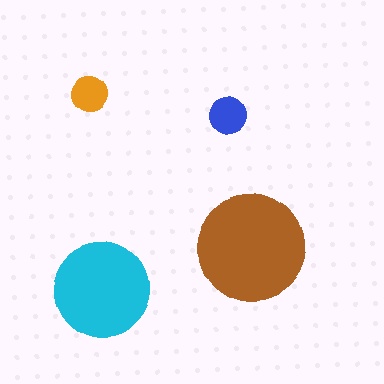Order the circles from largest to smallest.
the brown one, the cyan one, the blue one, the orange one.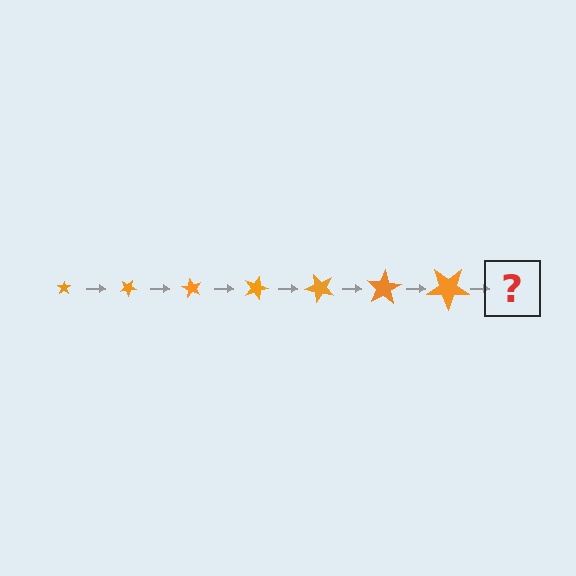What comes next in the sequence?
The next element should be a star, larger than the previous one and rotated 210 degrees from the start.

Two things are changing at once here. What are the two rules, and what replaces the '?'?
The two rules are that the star grows larger each step and it rotates 30 degrees each step. The '?' should be a star, larger than the previous one and rotated 210 degrees from the start.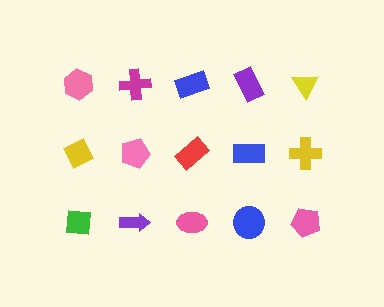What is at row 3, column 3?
A pink ellipse.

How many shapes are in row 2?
5 shapes.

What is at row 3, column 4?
A blue circle.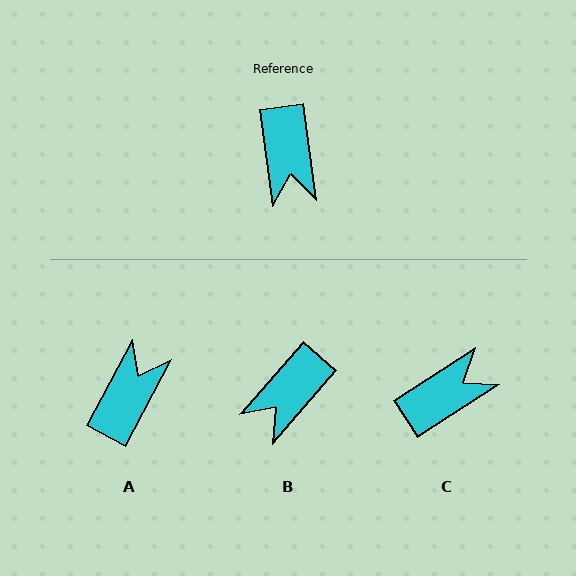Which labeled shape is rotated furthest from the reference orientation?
A, about 144 degrees away.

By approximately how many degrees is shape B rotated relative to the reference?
Approximately 49 degrees clockwise.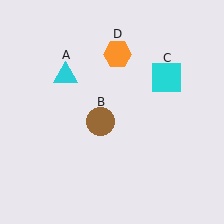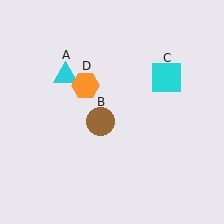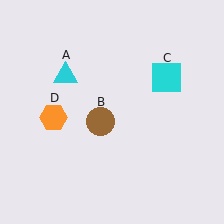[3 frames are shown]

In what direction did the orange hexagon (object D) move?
The orange hexagon (object D) moved down and to the left.